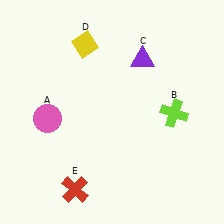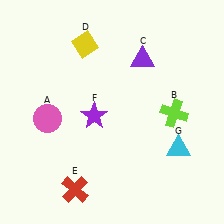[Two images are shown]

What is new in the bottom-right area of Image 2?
A cyan triangle (G) was added in the bottom-right area of Image 2.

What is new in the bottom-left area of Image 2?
A purple star (F) was added in the bottom-left area of Image 2.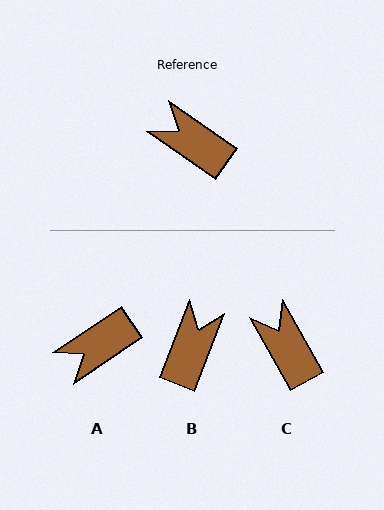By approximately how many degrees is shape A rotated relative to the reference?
Approximately 69 degrees counter-clockwise.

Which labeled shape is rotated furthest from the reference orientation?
B, about 77 degrees away.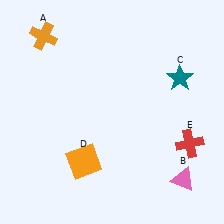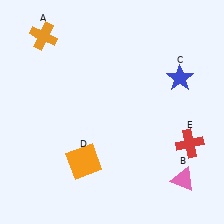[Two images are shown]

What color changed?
The star (C) changed from teal in Image 1 to blue in Image 2.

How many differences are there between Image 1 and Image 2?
There is 1 difference between the two images.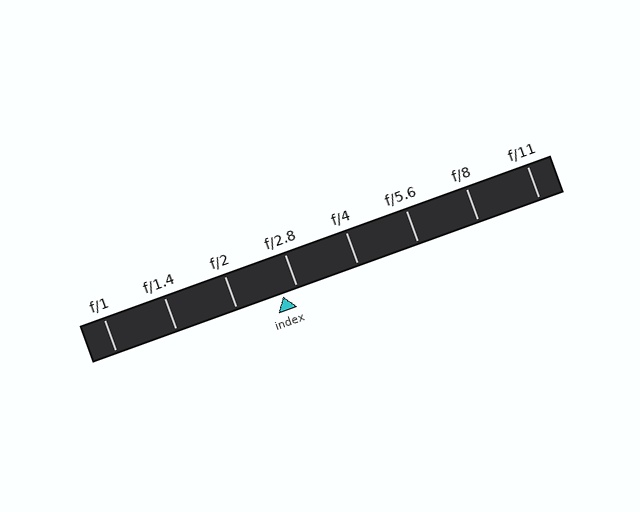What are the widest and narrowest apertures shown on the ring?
The widest aperture shown is f/1 and the narrowest is f/11.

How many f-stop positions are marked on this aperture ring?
There are 8 f-stop positions marked.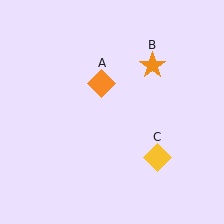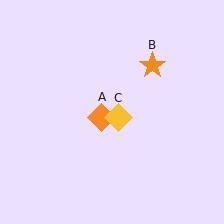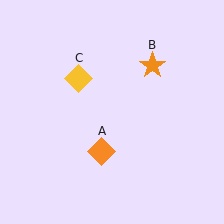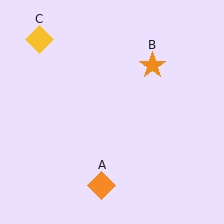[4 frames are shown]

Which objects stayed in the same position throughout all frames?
Orange star (object B) remained stationary.